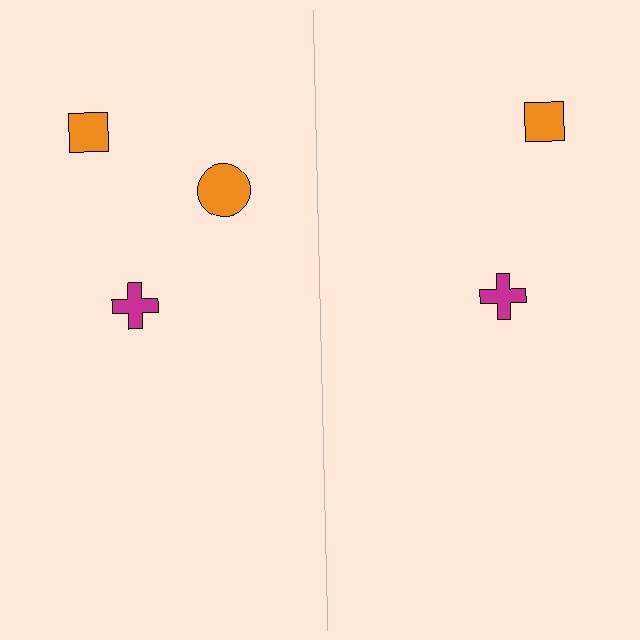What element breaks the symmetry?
A orange circle is missing from the right side.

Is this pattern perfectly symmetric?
No, the pattern is not perfectly symmetric. A orange circle is missing from the right side.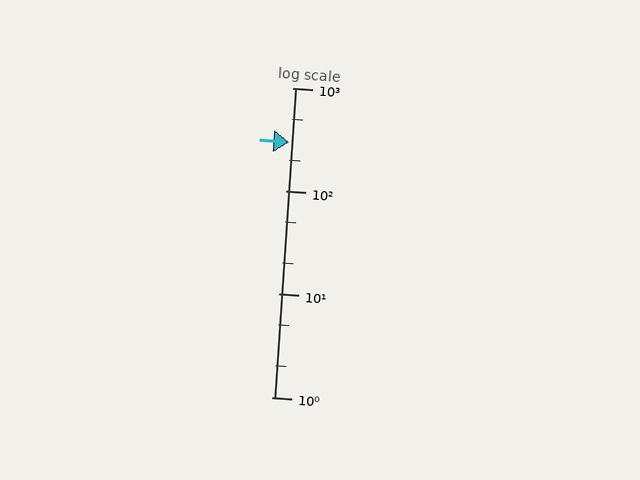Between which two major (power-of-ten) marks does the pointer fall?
The pointer is between 100 and 1000.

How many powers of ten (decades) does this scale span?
The scale spans 3 decades, from 1 to 1000.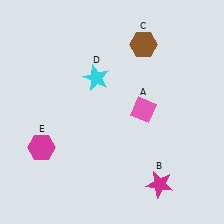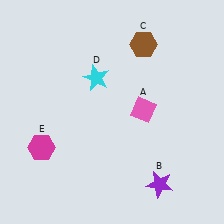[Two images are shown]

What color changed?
The star (B) changed from magenta in Image 1 to purple in Image 2.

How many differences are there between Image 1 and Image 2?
There is 1 difference between the two images.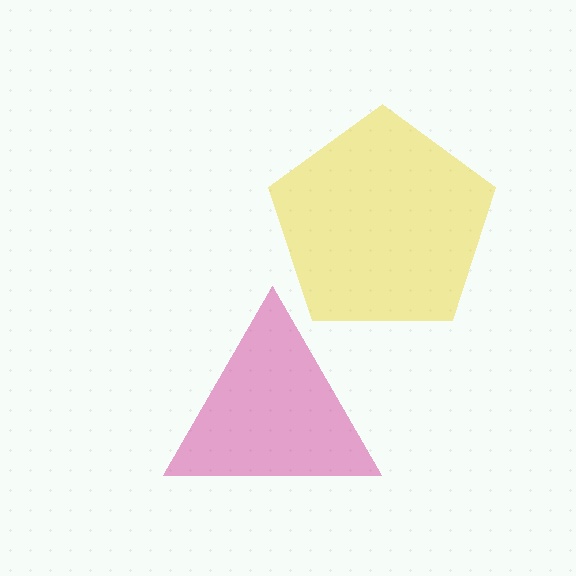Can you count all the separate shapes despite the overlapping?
Yes, there are 2 separate shapes.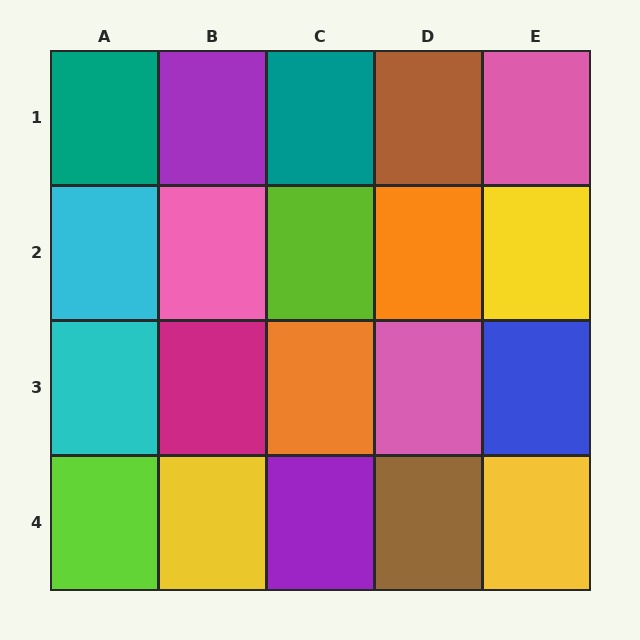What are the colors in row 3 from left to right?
Cyan, magenta, orange, pink, blue.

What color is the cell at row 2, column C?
Lime.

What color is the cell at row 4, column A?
Lime.